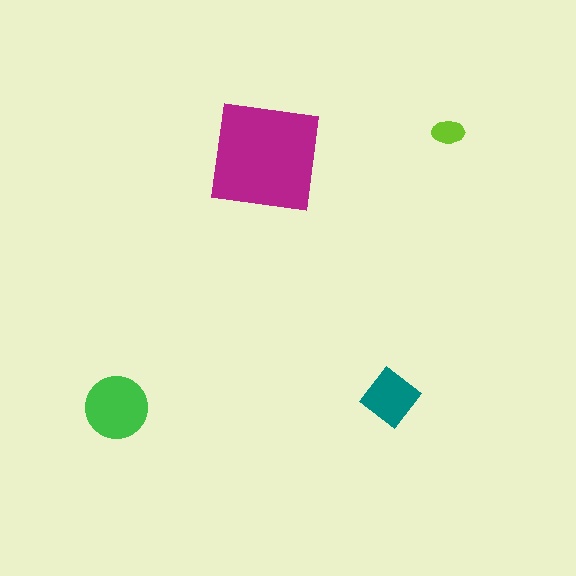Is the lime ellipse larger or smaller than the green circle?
Smaller.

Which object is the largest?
The magenta square.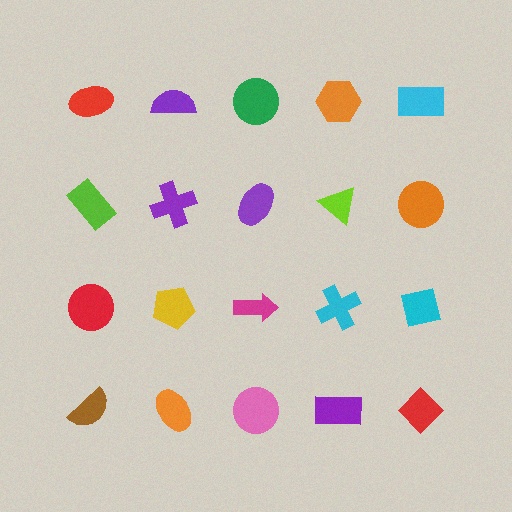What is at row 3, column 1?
A red circle.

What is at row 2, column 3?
A purple ellipse.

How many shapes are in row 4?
5 shapes.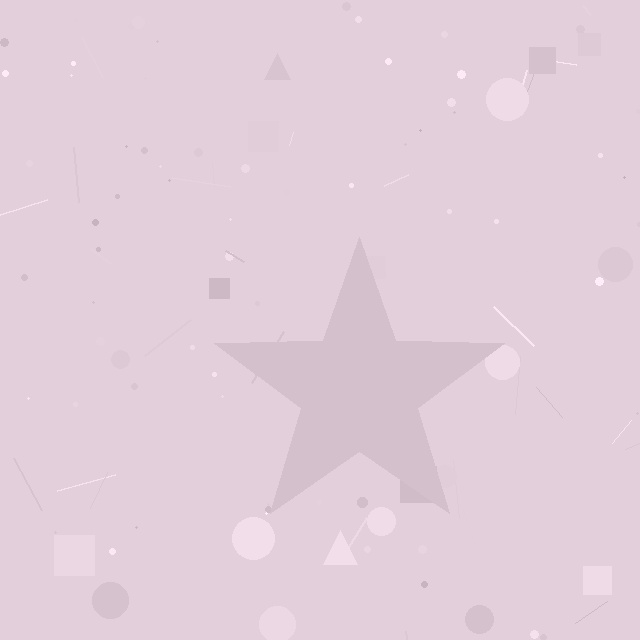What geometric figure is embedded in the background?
A star is embedded in the background.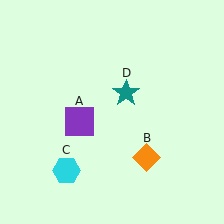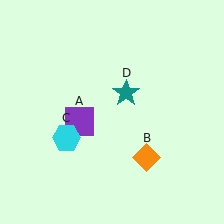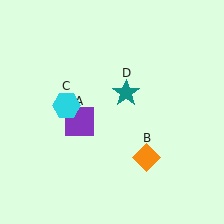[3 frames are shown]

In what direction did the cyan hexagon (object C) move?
The cyan hexagon (object C) moved up.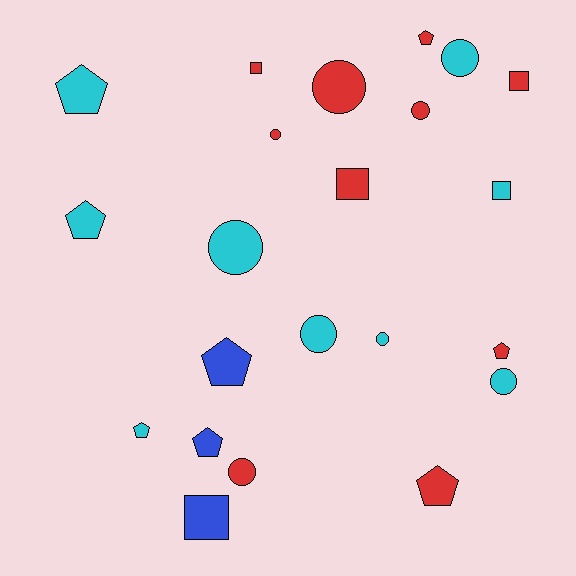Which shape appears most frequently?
Circle, with 9 objects.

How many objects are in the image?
There are 22 objects.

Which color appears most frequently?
Red, with 10 objects.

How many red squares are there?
There are 3 red squares.